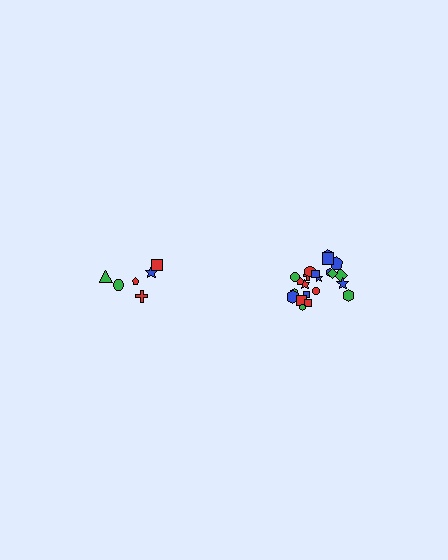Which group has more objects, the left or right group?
The right group.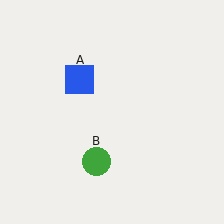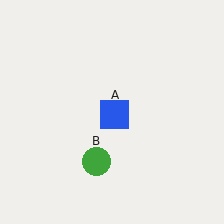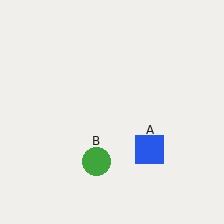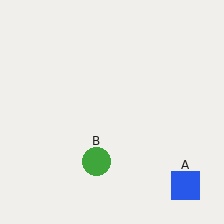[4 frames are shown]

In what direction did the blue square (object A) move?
The blue square (object A) moved down and to the right.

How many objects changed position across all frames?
1 object changed position: blue square (object A).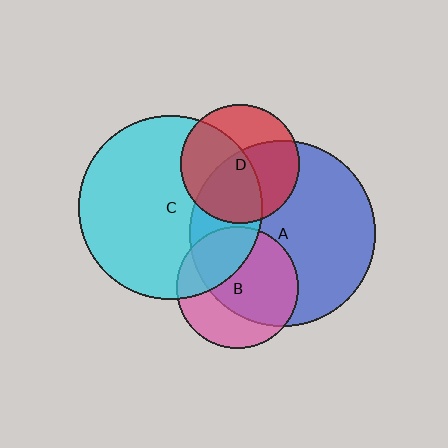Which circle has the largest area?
Circle A (blue).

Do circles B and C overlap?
Yes.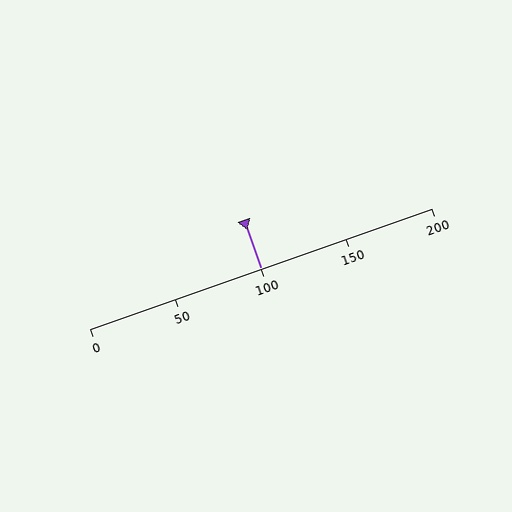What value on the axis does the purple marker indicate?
The marker indicates approximately 100.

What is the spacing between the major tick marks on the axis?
The major ticks are spaced 50 apart.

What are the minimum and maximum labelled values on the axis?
The axis runs from 0 to 200.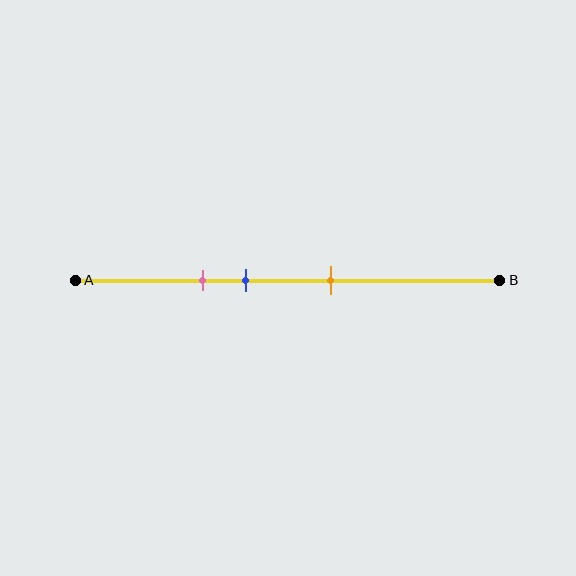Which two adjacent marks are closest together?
The pink and blue marks are the closest adjacent pair.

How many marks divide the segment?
There are 3 marks dividing the segment.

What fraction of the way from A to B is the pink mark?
The pink mark is approximately 30% (0.3) of the way from A to B.